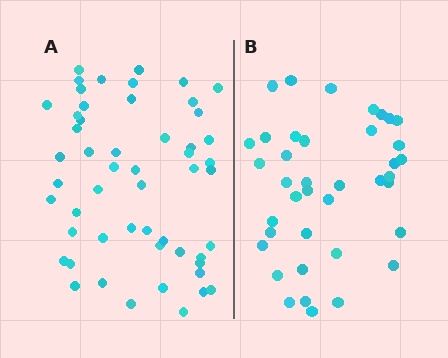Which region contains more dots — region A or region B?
Region A (the left region) has more dots.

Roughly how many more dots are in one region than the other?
Region A has approximately 15 more dots than region B.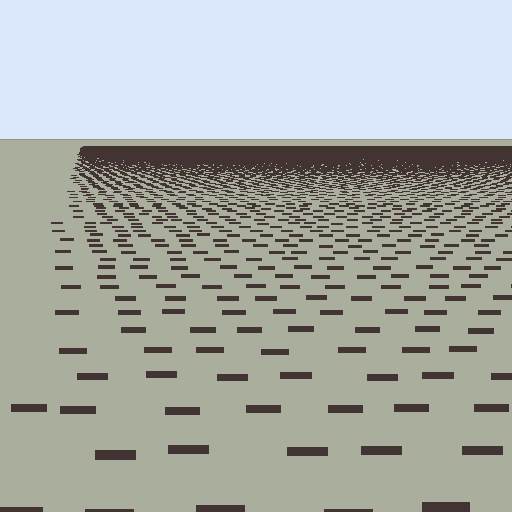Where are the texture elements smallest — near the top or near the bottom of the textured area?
Near the top.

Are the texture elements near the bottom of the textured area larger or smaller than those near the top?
Larger. Near the bottom, elements are closer to the viewer and appear at a bigger on-screen size.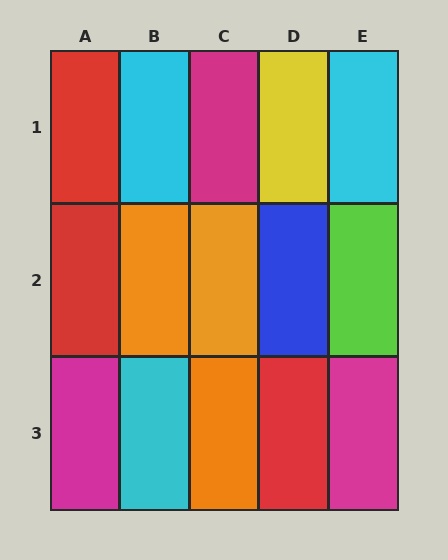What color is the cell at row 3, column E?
Magenta.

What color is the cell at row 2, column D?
Blue.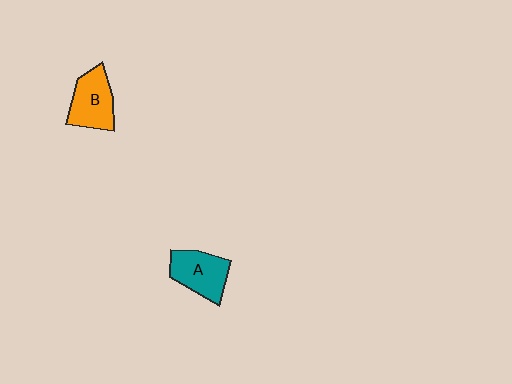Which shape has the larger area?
Shape A (teal).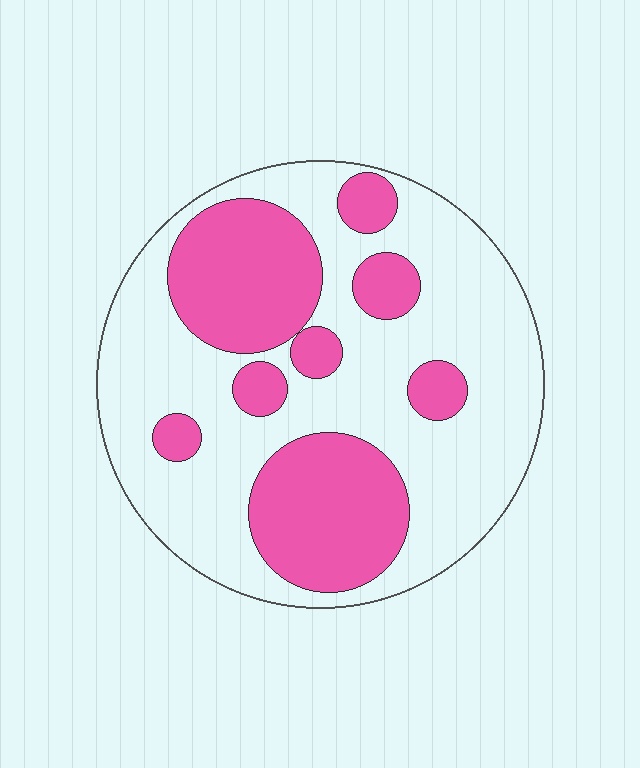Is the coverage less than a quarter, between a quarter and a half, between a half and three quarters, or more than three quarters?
Between a quarter and a half.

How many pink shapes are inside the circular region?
8.